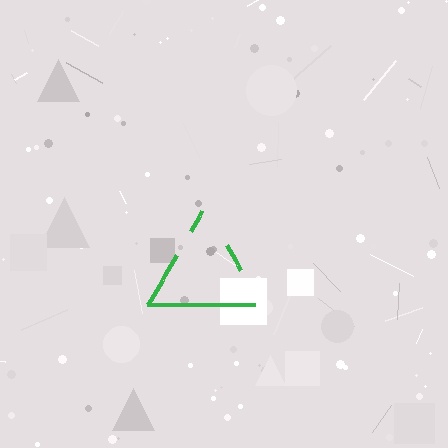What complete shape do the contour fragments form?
The contour fragments form a triangle.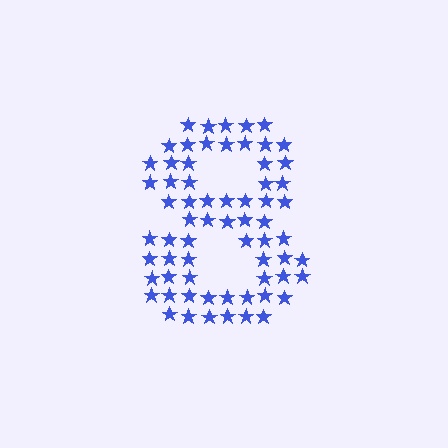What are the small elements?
The small elements are stars.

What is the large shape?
The large shape is the digit 8.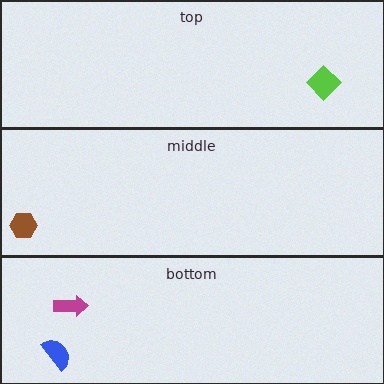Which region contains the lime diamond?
The top region.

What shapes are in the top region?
The lime diamond.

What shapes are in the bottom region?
The magenta arrow, the blue semicircle.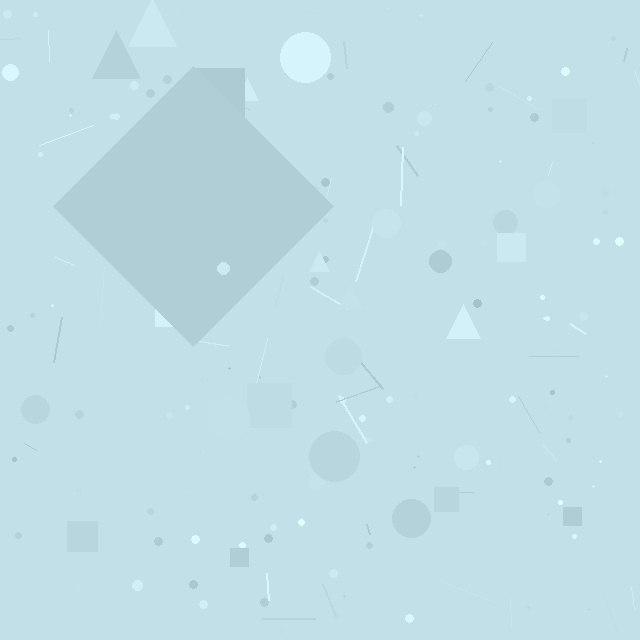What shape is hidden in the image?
A diamond is hidden in the image.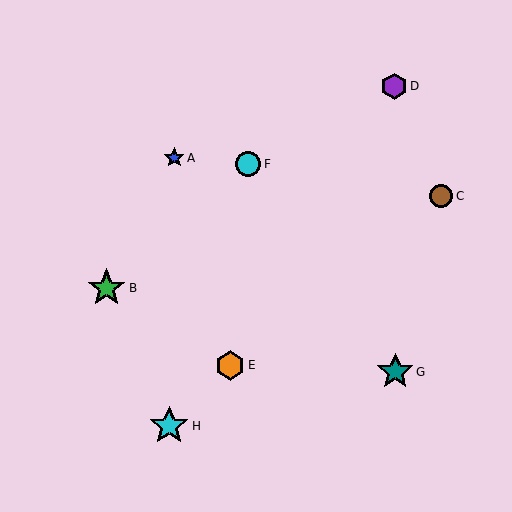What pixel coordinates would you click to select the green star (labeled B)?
Click at (106, 288) to select the green star B.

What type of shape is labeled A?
Shape A is a blue star.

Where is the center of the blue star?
The center of the blue star is at (174, 158).